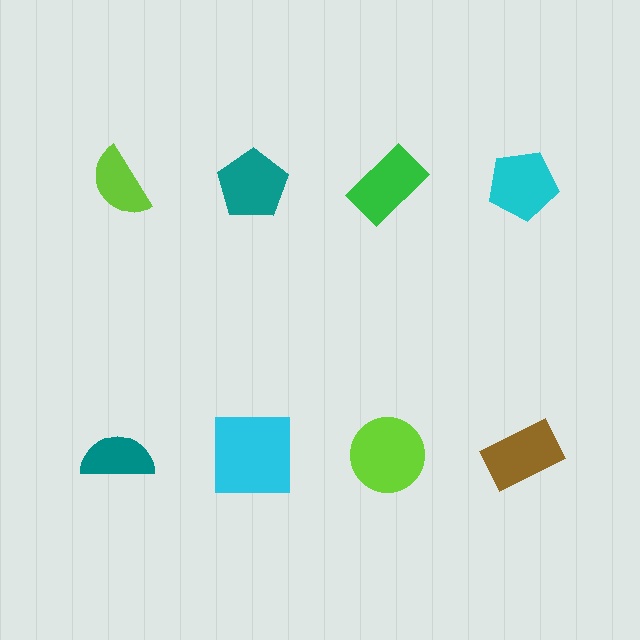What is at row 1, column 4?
A cyan pentagon.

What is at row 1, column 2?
A teal pentagon.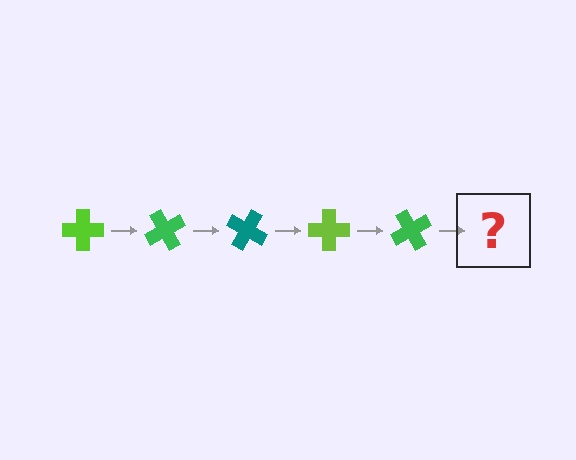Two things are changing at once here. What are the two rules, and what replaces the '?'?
The two rules are that it rotates 60 degrees each step and the color cycles through lime, green, and teal. The '?' should be a teal cross, rotated 300 degrees from the start.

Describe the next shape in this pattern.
It should be a teal cross, rotated 300 degrees from the start.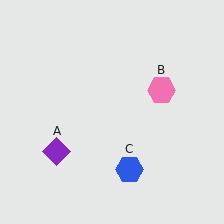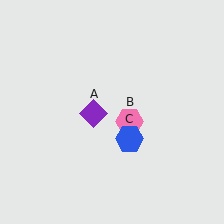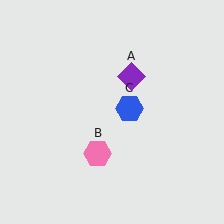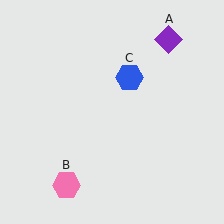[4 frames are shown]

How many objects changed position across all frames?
3 objects changed position: purple diamond (object A), pink hexagon (object B), blue hexagon (object C).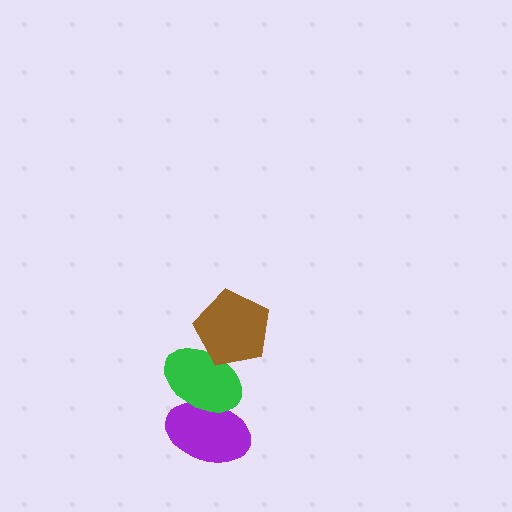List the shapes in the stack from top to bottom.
From top to bottom: the brown pentagon, the green ellipse, the purple ellipse.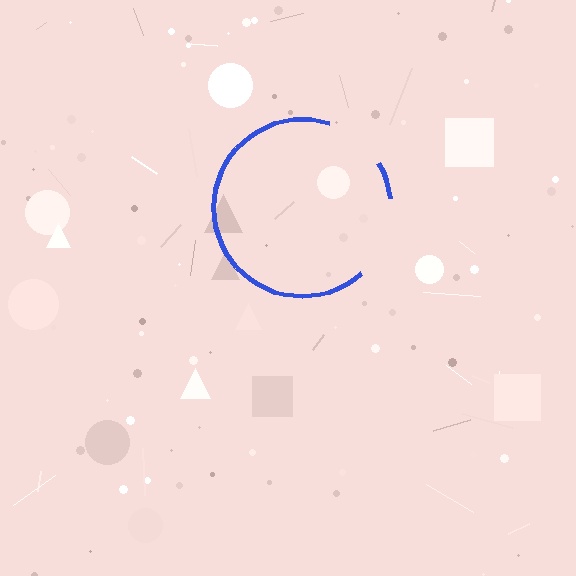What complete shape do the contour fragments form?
The contour fragments form a circle.